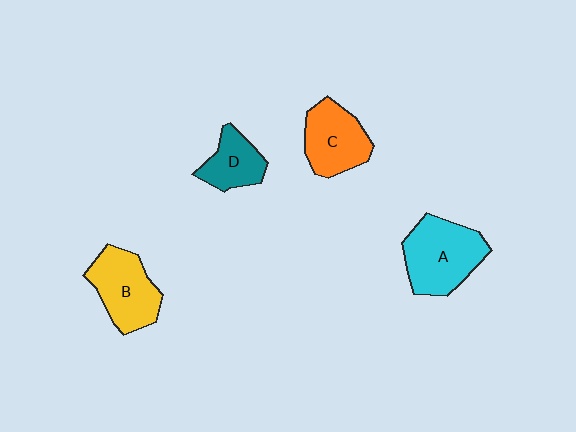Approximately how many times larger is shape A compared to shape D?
Approximately 1.8 times.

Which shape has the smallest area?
Shape D (teal).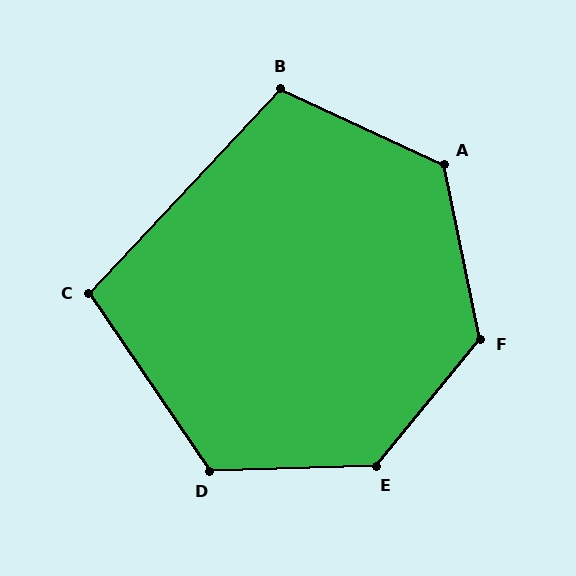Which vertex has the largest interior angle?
E, at approximately 131 degrees.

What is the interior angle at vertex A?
Approximately 126 degrees (obtuse).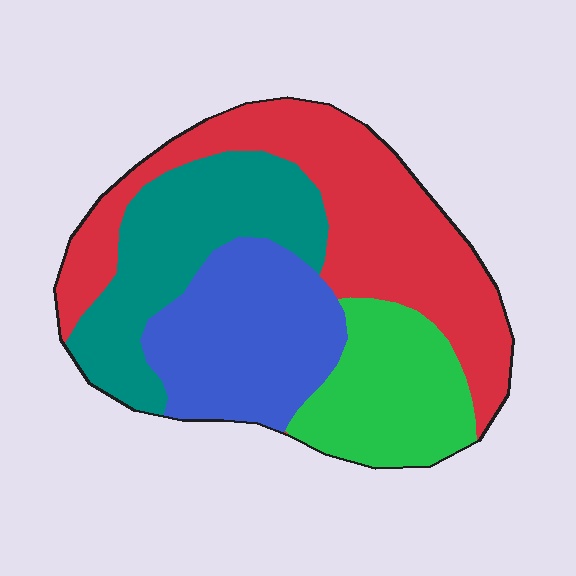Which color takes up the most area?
Red, at roughly 35%.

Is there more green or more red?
Red.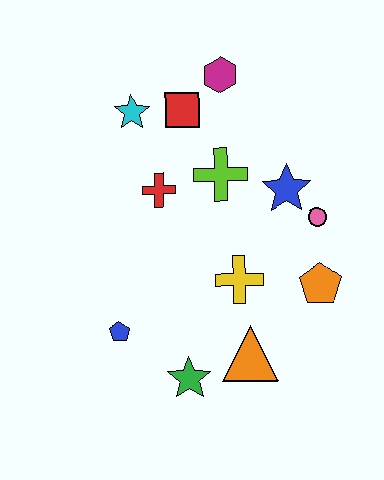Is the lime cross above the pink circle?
Yes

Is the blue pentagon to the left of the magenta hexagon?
Yes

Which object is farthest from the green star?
The magenta hexagon is farthest from the green star.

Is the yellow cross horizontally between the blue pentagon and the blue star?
Yes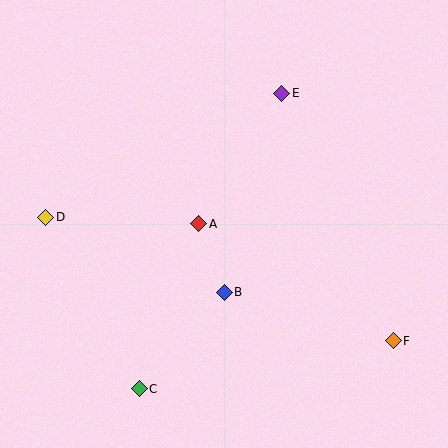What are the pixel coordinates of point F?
Point F is at (393, 341).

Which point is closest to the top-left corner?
Point D is closest to the top-left corner.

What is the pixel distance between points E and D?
The distance between E and D is 267 pixels.